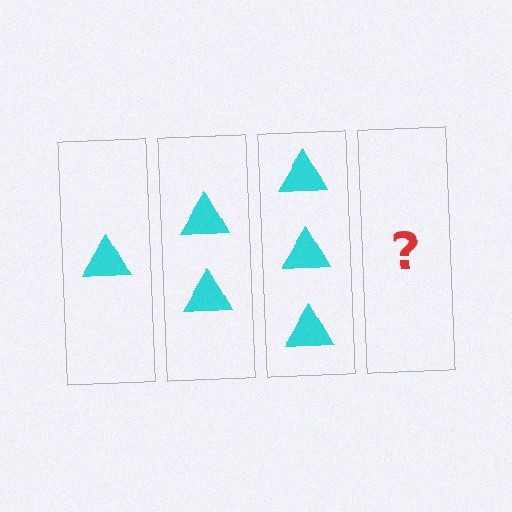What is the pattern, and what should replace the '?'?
The pattern is that each step adds one more triangle. The '?' should be 4 triangles.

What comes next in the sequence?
The next element should be 4 triangles.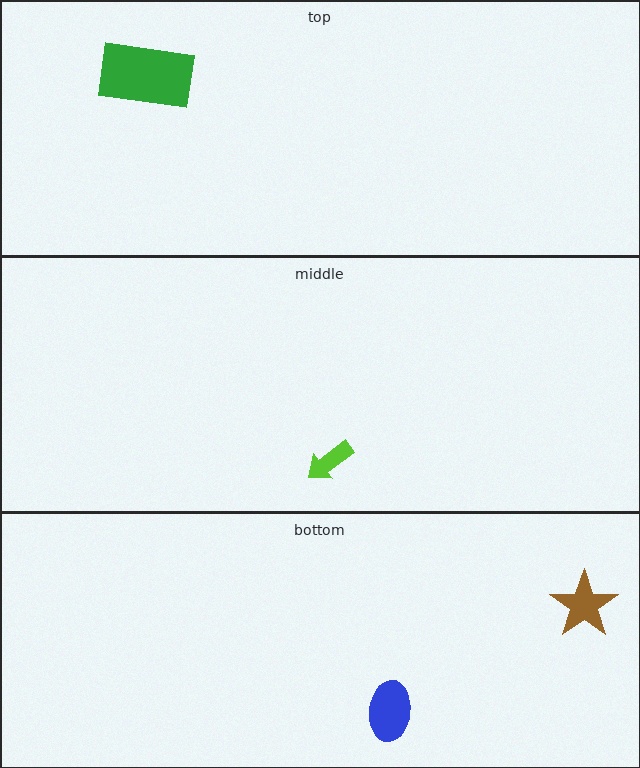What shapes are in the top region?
The green rectangle.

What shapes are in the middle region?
The lime arrow.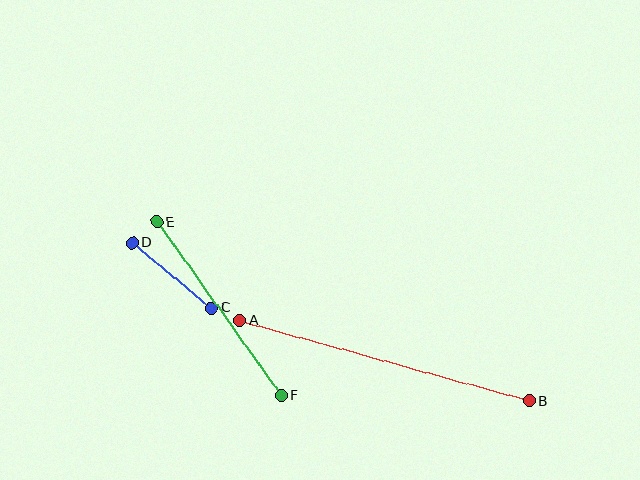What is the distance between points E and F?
The distance is approximately 213 pixels.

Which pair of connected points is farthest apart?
Points A and B are farthest apart.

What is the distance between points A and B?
The distance is approximately 301 pixels.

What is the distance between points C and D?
The distance is approximately 102 pixels.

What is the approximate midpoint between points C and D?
The midpoint is at approximately (172, 275) pixels.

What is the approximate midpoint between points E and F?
The midpoint is at approximately (219, 308) pixels.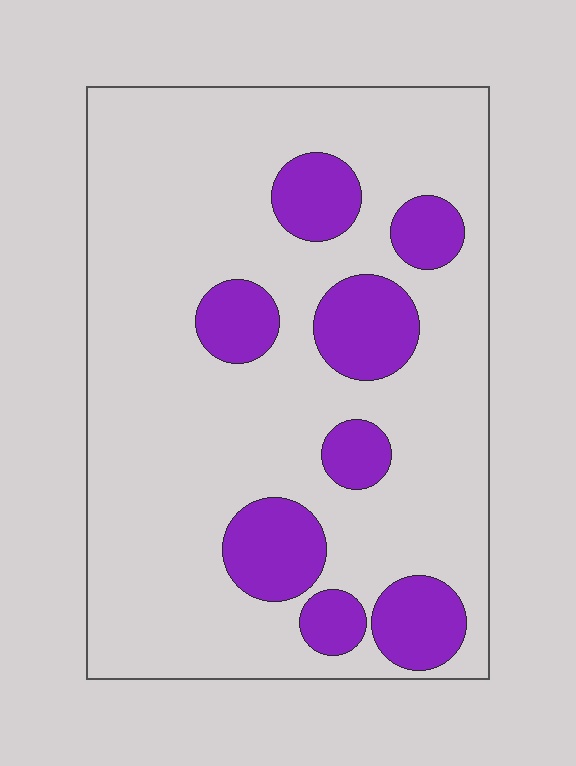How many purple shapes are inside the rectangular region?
8.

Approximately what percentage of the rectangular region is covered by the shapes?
Approximately 20%.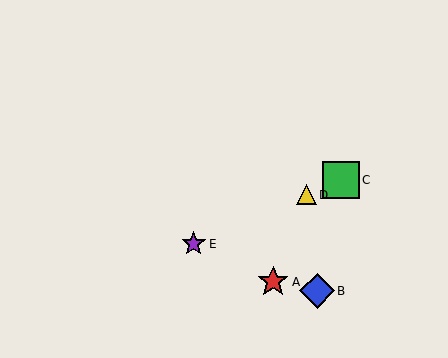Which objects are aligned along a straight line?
Objects C, D, E are aligned along a straight line.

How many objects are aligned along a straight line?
3 objects (C, D, E) are aligned along a straight line.